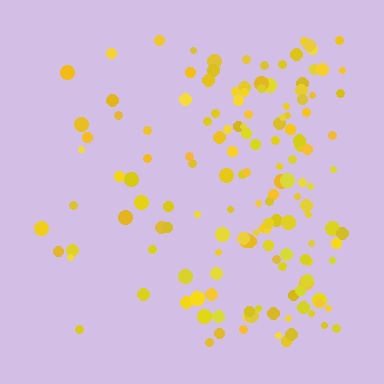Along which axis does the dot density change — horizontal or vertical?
Horizontal.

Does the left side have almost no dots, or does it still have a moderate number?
Still a moderate number, just noticeably fewer than the right.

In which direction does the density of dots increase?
From left to right, with the right side densest.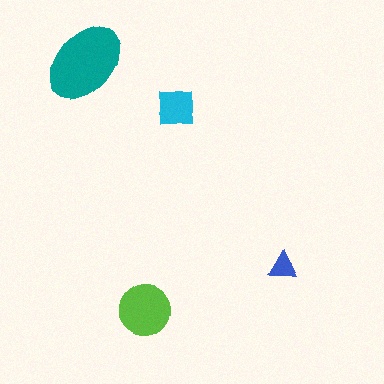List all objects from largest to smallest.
The teal ellipse, the lime circle, the cyan square, the blue triangle.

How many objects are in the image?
There are 4 objects in the image.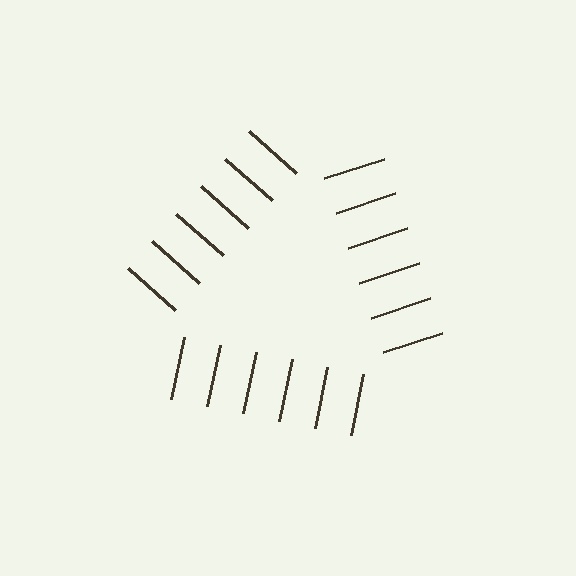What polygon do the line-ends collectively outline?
An illusory triangle — the line segments terminate on its edges but no continuous stroke is drawn.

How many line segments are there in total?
18 — 6 along each of the 3 edges.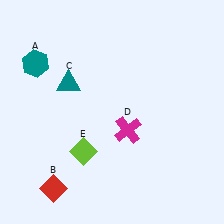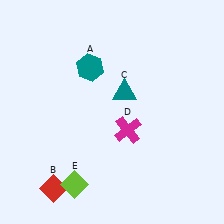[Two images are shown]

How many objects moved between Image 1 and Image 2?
3 objects moved between the two images.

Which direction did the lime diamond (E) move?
The lime diamond (E) moved down.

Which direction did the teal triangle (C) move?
The teal triangle (C) moved right.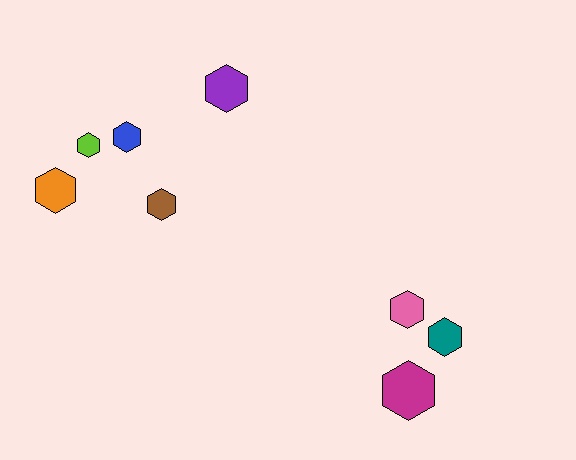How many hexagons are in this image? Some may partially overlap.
There are 8 hexagons.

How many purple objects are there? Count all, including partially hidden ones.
There is 1 purple object.